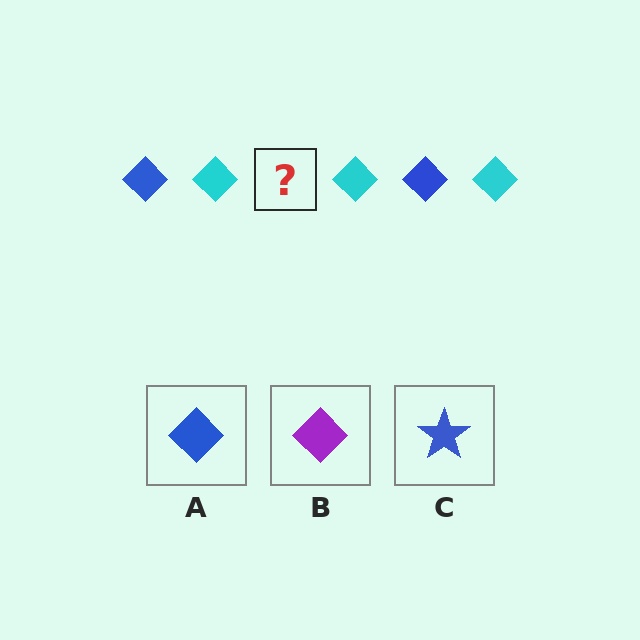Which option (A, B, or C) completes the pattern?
A.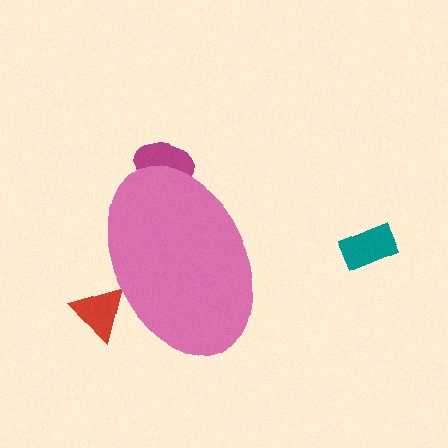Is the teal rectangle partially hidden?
No, the teal rectangle is fully visible.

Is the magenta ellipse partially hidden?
Yes, the magenta ellipse is partially hidden behind the pink ellipse.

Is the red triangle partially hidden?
Yes, the red triangle is partially hidden behind the pink ellipse.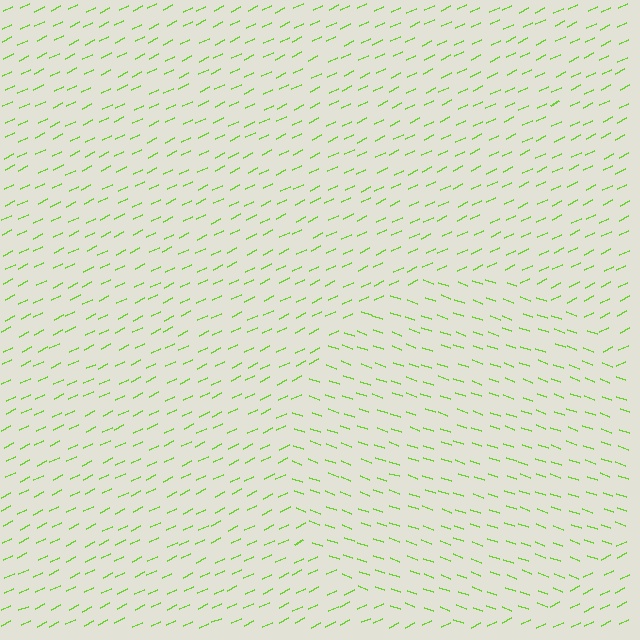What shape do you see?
I see a circle.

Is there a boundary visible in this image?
Yes, there is a texture boundary formed by a change in line orientation.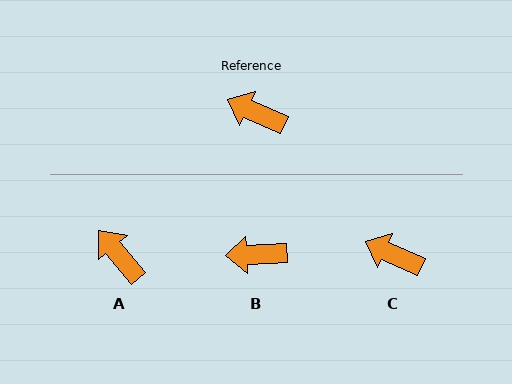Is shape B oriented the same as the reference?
No, it is off by about 27 degrees.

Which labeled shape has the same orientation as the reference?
C.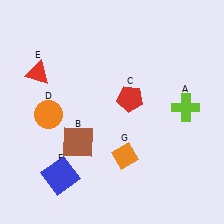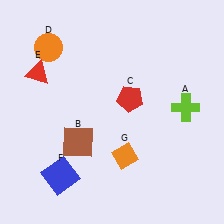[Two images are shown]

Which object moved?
The orange circle (D) moved up.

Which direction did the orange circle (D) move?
The orange circle (D) moved up.